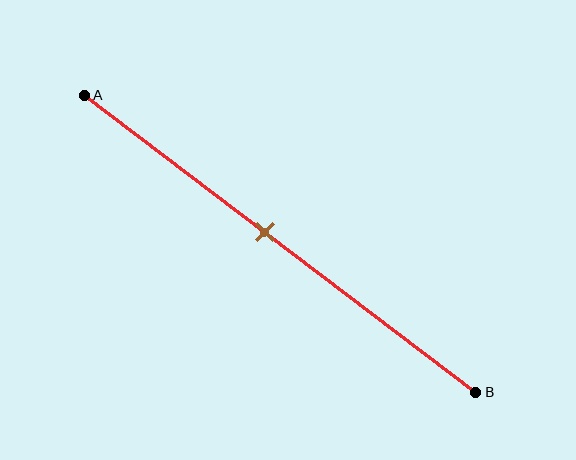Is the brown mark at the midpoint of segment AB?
No, the mark is at about 45% from A, not at the 50% midpoint.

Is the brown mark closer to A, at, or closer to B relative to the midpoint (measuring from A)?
The brown mark is closer to point A than the midpoint of segment AB.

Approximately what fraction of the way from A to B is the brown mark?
The brown mark is approximately 45% of the way from A to B.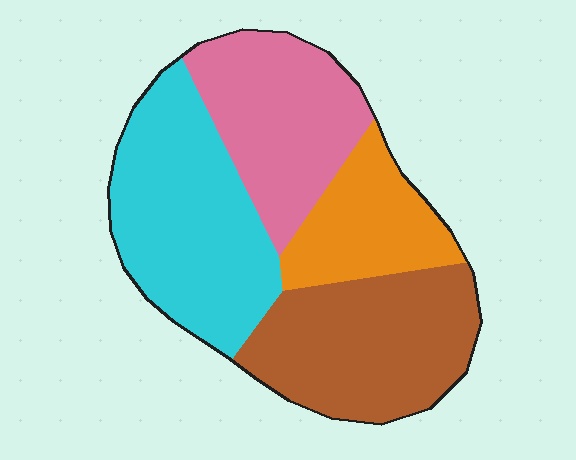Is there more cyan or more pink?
Cyan.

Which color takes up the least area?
Orange, at roughly 15%.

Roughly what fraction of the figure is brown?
Brown takes up between a sixth and a third of the figure.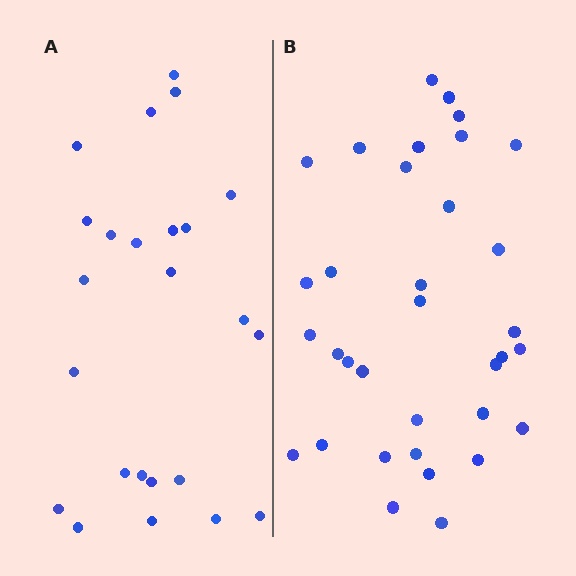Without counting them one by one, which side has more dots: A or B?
Region B (the right region) has more dots.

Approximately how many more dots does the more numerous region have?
Region B has roughly 10 or so more dots than region A.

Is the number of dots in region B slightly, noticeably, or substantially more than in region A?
Region B has noticeably more, but not dramatically so. The ratio is roughly 1.4 to 1.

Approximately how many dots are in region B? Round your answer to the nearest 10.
About 30 dots. (The exact count is 34, which rounds to 30.)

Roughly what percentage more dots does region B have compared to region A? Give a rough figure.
About 40% more.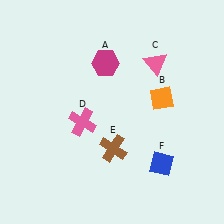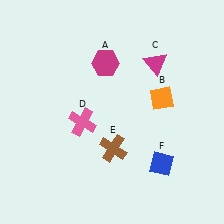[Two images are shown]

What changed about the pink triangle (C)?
In Image 1, C is pink. In Image 2, it changed to magenta.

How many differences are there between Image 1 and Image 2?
There is 1 difference between the two images.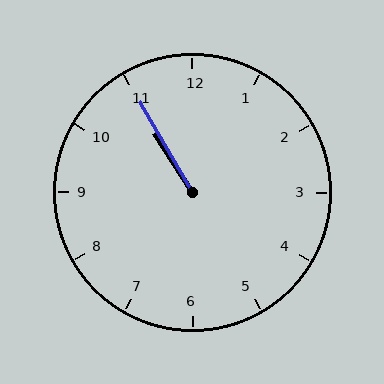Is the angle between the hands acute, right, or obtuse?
It is acute.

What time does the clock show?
10:55.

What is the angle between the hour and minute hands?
Approximately 2 degrees.